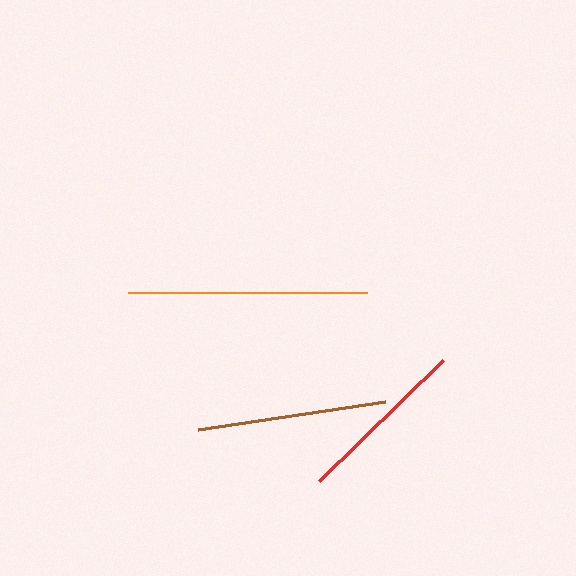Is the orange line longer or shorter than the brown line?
The orange line is longer than the brown line.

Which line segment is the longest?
The orange line is the longest at approximately 239 pixels.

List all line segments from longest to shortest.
From longest to shortest: orange, brown, red.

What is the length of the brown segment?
The brown segment is approximately 190 pixels long.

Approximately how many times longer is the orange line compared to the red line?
The orange line is approximately 1.4 times the length of the red line.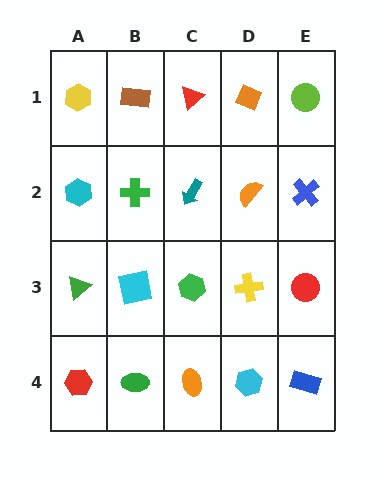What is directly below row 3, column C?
An orange ellipse.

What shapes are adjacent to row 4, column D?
A yellow cross (row 3, column D), an orange ellipse (row 4, column C), a blue rectangle (row 4, column E).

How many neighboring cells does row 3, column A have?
3.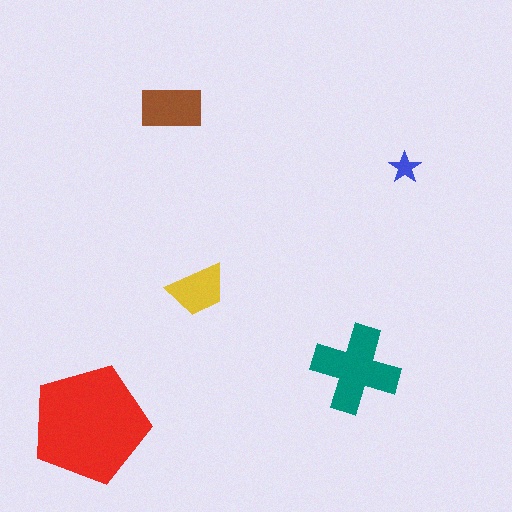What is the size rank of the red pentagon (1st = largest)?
1st.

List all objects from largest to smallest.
The red pentagon, the teal cross, the brown rectangle, the yellow trapezoid, the blue star.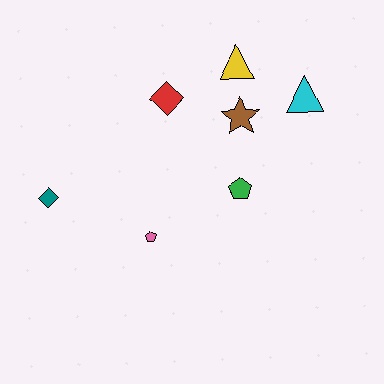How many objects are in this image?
There are 7 objects.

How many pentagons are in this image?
There are 2 pentagons.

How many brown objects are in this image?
There is 1 brown object.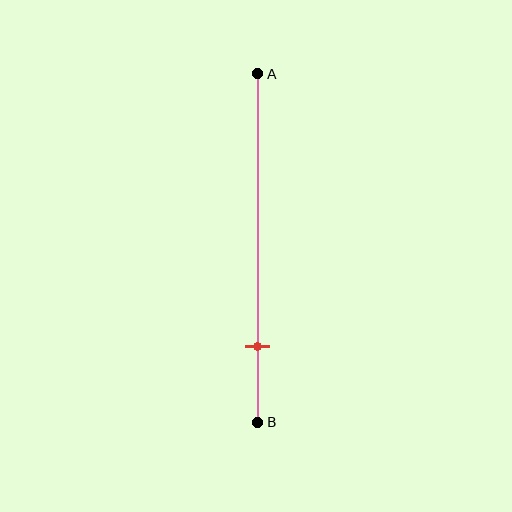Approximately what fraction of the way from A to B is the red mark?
The red mark is approximately 80% of the way from A to B.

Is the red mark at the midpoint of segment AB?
No, the mark is at about 80% from A, not at the 50% midpoint.